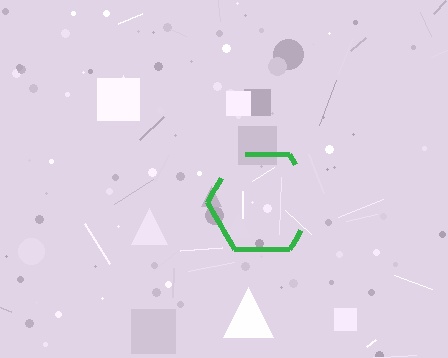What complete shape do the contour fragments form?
The contour fragments form a hexagon.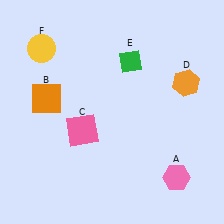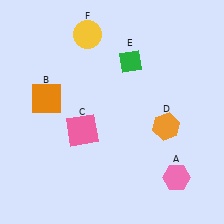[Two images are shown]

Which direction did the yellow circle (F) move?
The yellow circle (F) moved right.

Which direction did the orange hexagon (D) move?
The orange hexagon (D) moved down.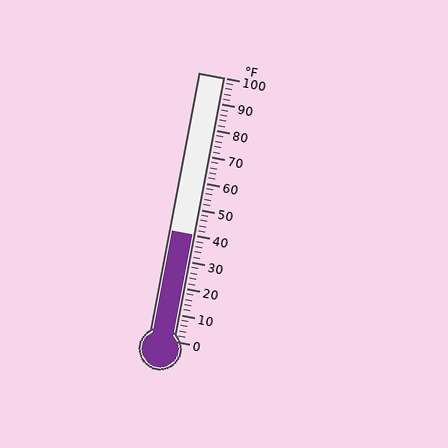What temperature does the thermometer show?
The thermometer shows approximately 40°F.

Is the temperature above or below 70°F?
The temperature is below 70°F.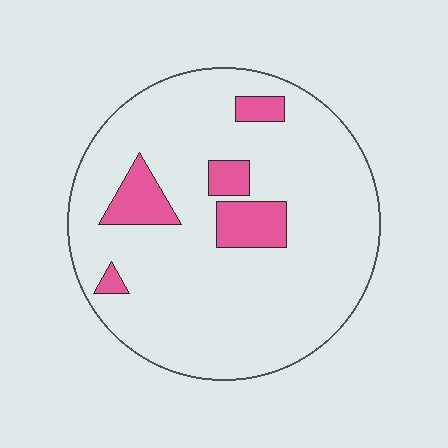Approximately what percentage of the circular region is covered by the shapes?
Approximately 15%.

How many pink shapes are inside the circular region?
5.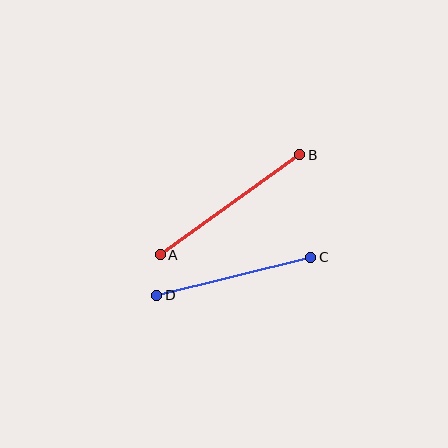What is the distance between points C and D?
The distance is approximately 159 pixels.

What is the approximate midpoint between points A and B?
The midpoint is at approximately (230, 205) pixels.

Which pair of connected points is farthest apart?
Points A and B are farthest apart.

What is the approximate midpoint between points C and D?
The midpoint is at approximately (234, 276) pixels.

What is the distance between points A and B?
The distance is approximately 171 pixels.